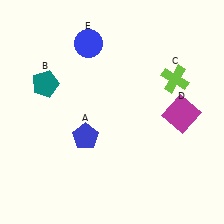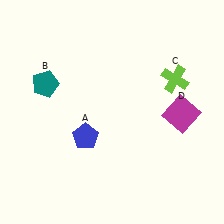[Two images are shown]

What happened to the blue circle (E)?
The blue circle (E) was removed in Image 2. It was in the top-left area of Image 1.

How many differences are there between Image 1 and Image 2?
There is 1 difference between the two images.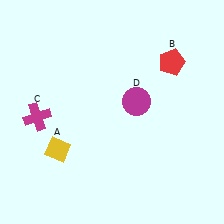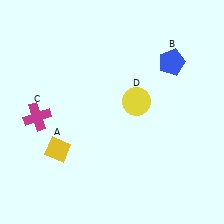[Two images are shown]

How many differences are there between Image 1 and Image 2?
There are 2 differences between the two images.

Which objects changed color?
B changed from red to blue. D changed from magenta to yellow.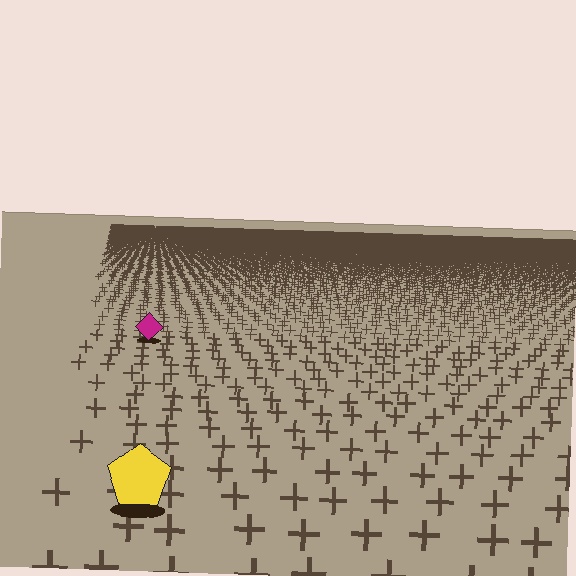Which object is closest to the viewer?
The yellow pentagon is closest. The texture marks near it are larger and more spread out.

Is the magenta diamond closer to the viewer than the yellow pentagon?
No. The yellow pentagon is closer — you can tell from the texture gradient: the ground texture is coarser near it.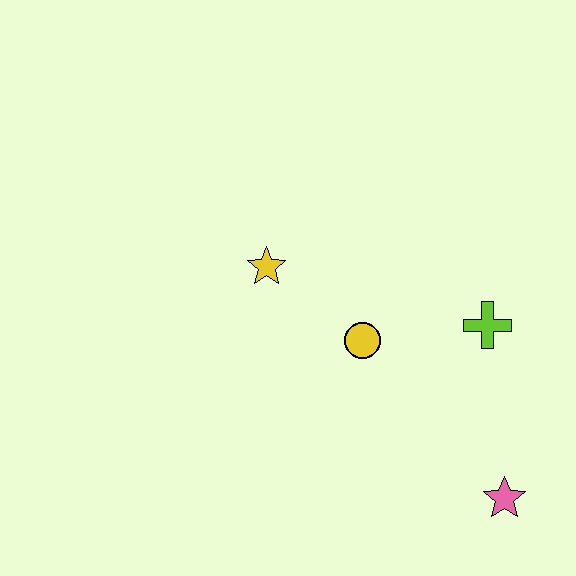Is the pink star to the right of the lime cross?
Yes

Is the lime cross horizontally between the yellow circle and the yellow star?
No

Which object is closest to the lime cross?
The yellow circle is closest to the lime cross.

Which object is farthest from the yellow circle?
The pink star is farthest from the yellow circle.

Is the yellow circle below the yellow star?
Yes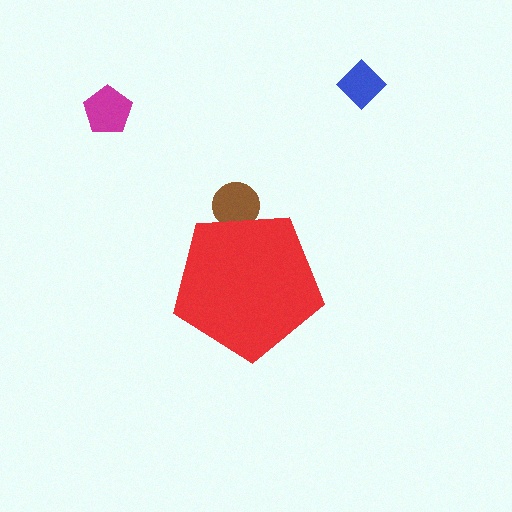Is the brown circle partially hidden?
Yes, the brown circle is partially hidden behind the red pentagon.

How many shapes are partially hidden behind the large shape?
1 shape is partially hidden.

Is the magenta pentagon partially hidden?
No, the magenta pentagon is fully visible.